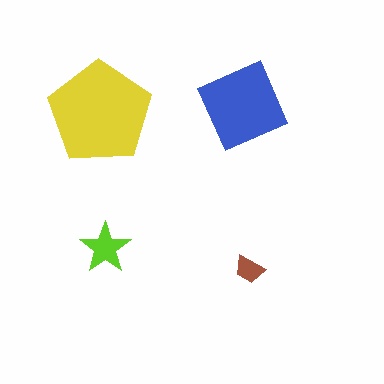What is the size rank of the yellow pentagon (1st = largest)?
1st.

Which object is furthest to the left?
The yellow pentagon is leftmost.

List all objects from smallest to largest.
The brown trapezoid, the lime star, the blue square, the yellow pentagon.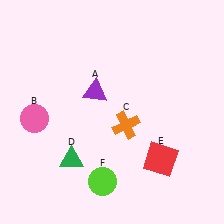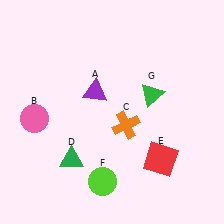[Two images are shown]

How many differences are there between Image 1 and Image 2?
There is 1 difference between the two images.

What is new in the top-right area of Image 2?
A green triangle (G) was added in the top-right area of Image 2.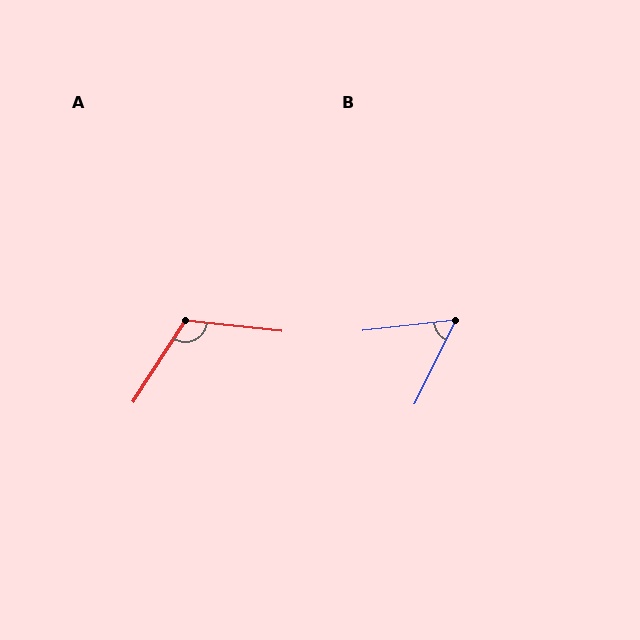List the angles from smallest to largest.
B (57°), A (117°).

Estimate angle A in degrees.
Approximately 117 degrees.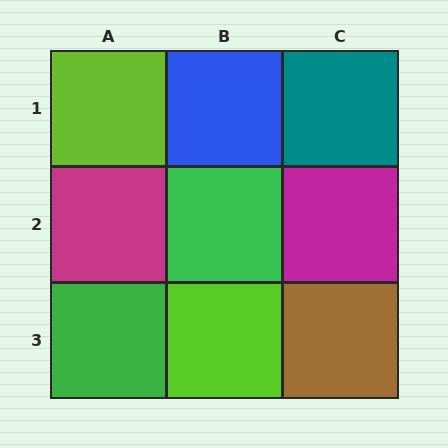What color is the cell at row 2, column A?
Magenta.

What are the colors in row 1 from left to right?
Lime, blue, teal.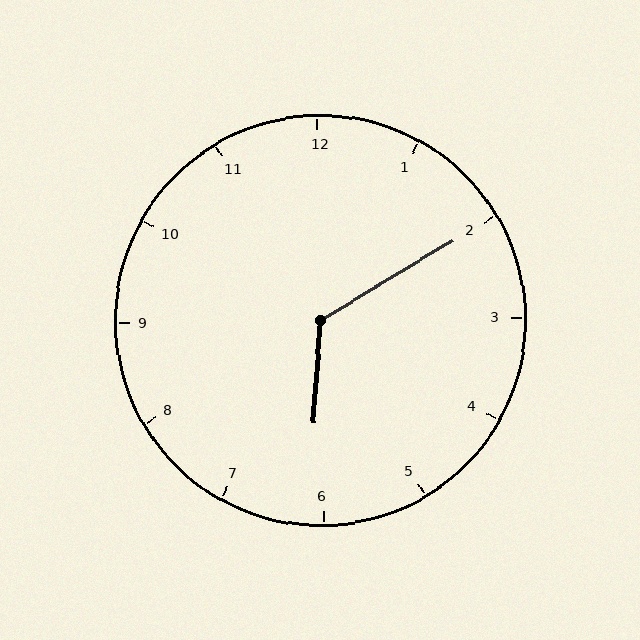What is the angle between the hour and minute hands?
Approximately 125 degrees.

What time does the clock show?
6:10.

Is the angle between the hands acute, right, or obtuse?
It is obtuse.